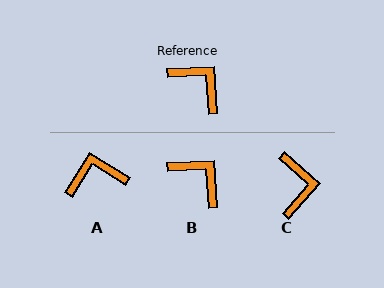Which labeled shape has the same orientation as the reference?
B.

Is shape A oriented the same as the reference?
No, it is off by about 55 degrees.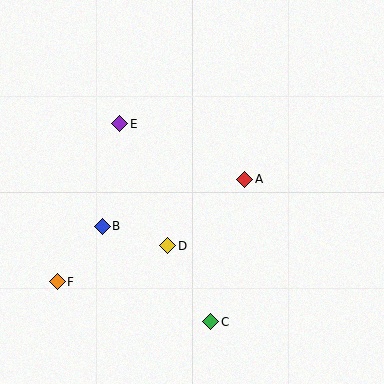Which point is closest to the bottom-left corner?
Point F is closest to the bottom-left corner.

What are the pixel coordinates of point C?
Point C is at (211, 322).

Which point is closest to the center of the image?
Point A at (245, 179) is closest to the center.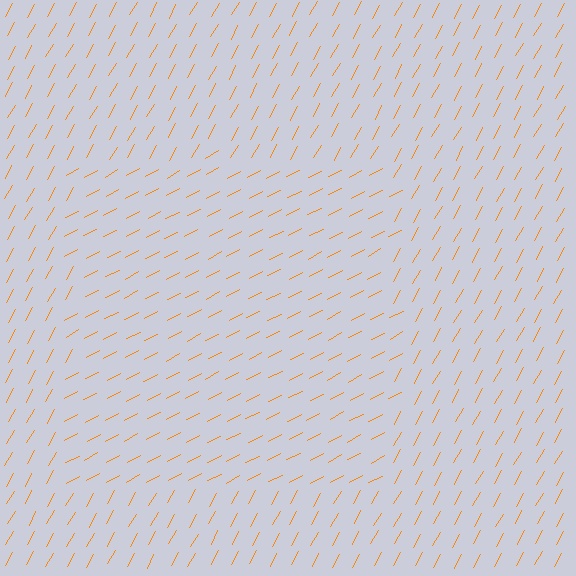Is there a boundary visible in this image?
Yes, there is a texture boundary formed by a change in line orientation.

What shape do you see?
I see a rectangle.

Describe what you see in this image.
The image is filled with small orange line segments. A rectangle region in the image has lines oriented differently from the surrounding lines, creating a visible texture boundary.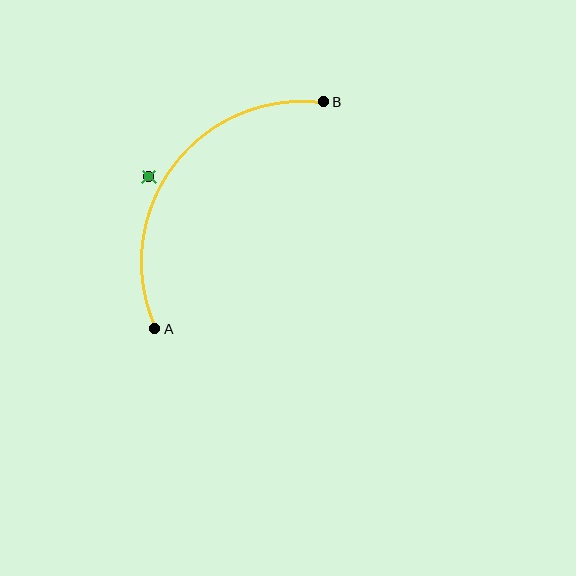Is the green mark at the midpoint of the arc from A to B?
No — the green mark does not lie on the arc at all. It sits slightly outside the curve.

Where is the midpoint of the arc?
The arc midpoint is the point on the curve farthest from the straight line joining A and B. It sits above and to the left of that line.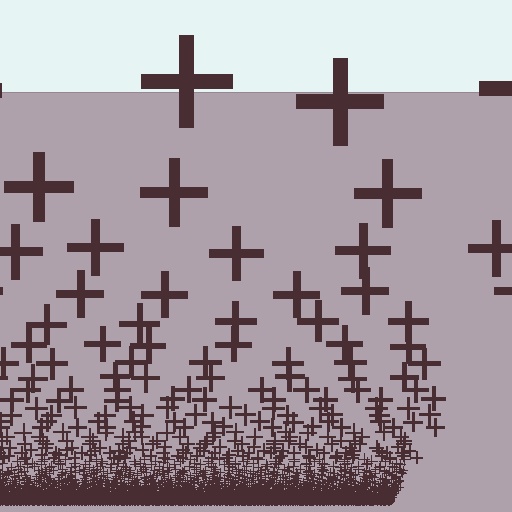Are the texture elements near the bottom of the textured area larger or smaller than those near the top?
Smaller. The gradient is inverted — elements near the bottom are smaller and denser.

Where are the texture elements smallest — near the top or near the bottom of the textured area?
Near the bottom.